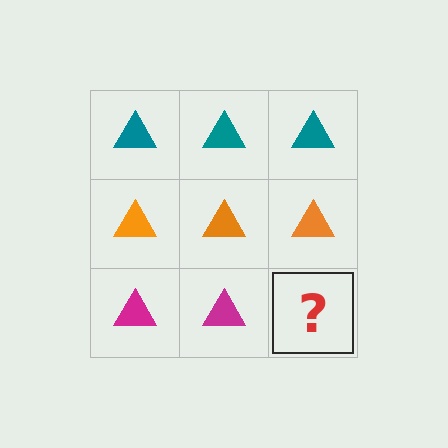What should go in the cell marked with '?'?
The missing cell should contain a magenta triangle.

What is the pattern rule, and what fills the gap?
The rule is that each row has a consistent color. The gap should be filled with a magenta triangle.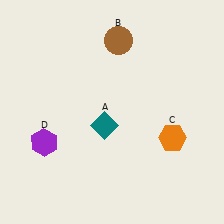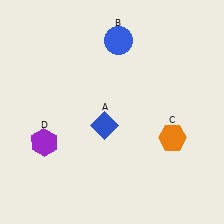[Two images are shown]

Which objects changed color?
A changed from teal to blue. B changed from brown to blue.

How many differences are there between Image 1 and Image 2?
There are 2 differences between the two images.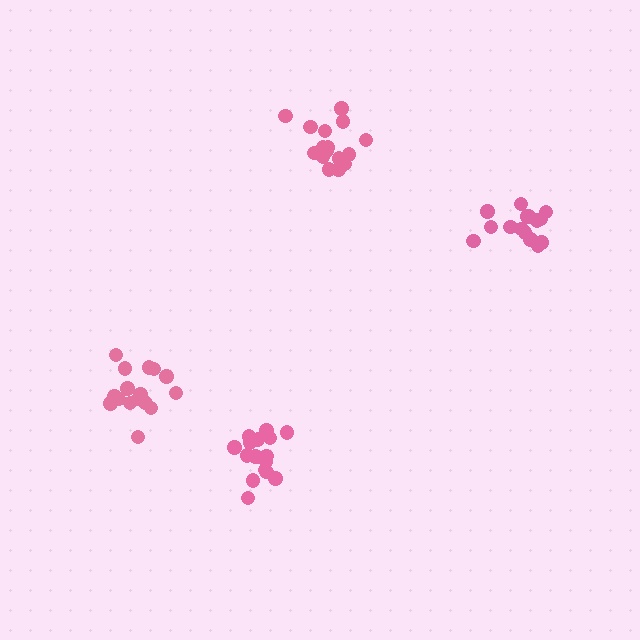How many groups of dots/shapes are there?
There are 4 groups.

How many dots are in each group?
Group 1: 15 dots, Group 2: 17 dots, Group 3: 17 dots, Group 4: 17 dots (66 total).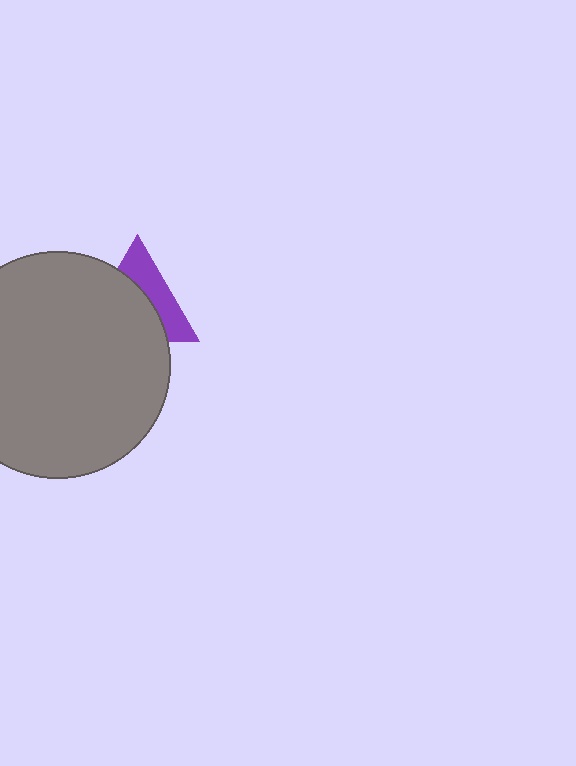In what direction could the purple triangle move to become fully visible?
The purple triangle could move toward the upper-right. That would shift it out from behind the gray circle entirely.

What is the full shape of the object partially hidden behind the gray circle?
The partially hidden object is a purple triangle.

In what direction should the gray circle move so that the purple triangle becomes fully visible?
The gray circle should move toward the lower-left. That is the shortest direction to clear the overlap and leave the purple triangle fully visible.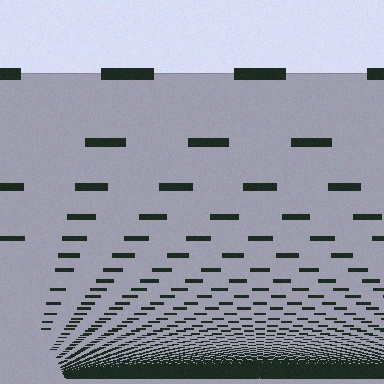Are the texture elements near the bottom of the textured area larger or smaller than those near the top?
Smaller. The gradient is inverted — elements near the bottom are smaller and denser.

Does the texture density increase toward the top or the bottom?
Density increases toward the bottom.